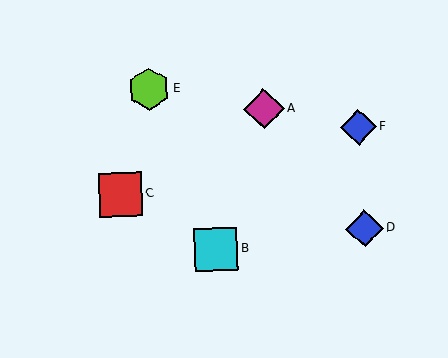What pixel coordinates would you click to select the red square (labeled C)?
Click at (121, 195) to select the red square C.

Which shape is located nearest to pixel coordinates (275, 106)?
The magenta diamond (labeled A) at (264, 109) is nearest to that location.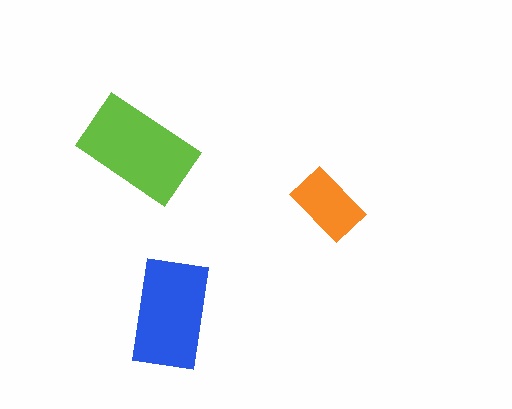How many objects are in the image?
There are 3 objects in the image.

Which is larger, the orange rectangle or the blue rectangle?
The blue one.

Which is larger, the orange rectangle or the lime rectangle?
The lime one.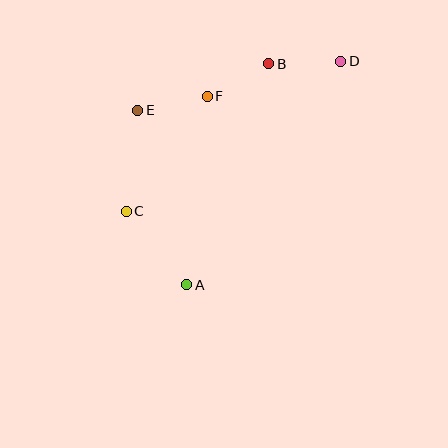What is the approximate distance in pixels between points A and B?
The distance between A and B is approximately 236 pixels.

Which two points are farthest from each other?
Points A and D are farthest from each other.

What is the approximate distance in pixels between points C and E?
The distance between C and E is approximately 101 pixels.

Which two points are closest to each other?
Points B and F are closest to each other.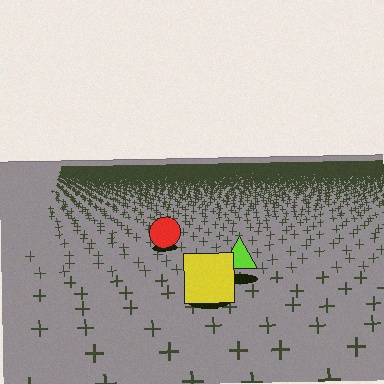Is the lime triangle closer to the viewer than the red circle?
Yes. The lime triangle is closer — you can tell from the texture gradient: the ground texture is coarser near it.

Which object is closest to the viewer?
The yellow square is closest. The texture marks near it are larger and more spread out.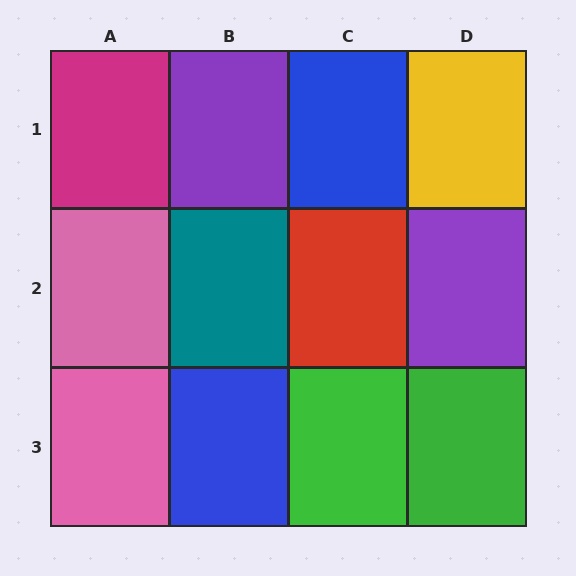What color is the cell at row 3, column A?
Pink.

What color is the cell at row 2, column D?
Purple.